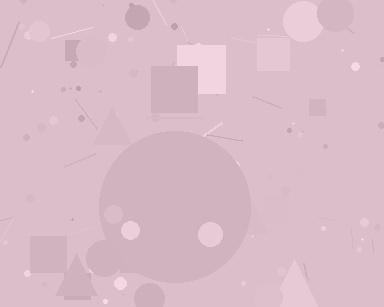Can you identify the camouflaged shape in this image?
The camouflaged shape is a circle.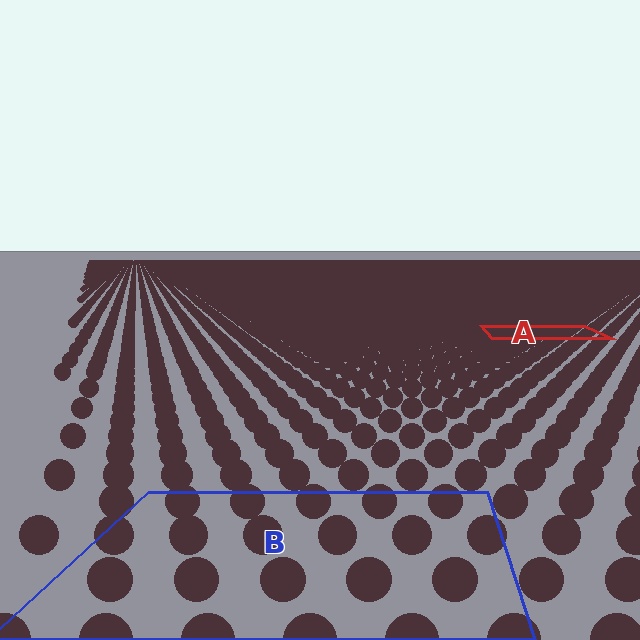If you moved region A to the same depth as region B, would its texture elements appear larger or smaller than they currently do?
They would appear larger. At a closer depth, the same texture elements are projected at a bigger on-screen size.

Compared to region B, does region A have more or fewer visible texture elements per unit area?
Region A has more texture elements per unit area — they are packed more densely because it is farther away.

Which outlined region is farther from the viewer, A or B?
Region A is farther from the viewer — the texture elements inside it appear smaller and more densely packed.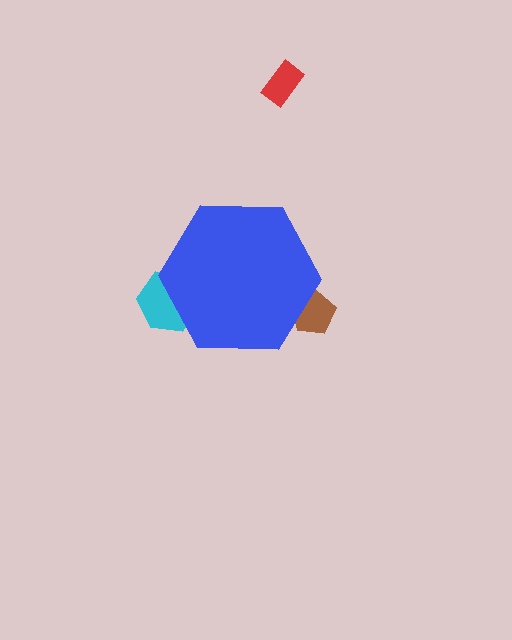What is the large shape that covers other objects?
A blue hexagon.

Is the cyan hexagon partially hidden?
Yes, the cyan hexagon is partially hidden behind the blue hexagon.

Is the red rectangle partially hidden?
No, the red rectangle is fully visible.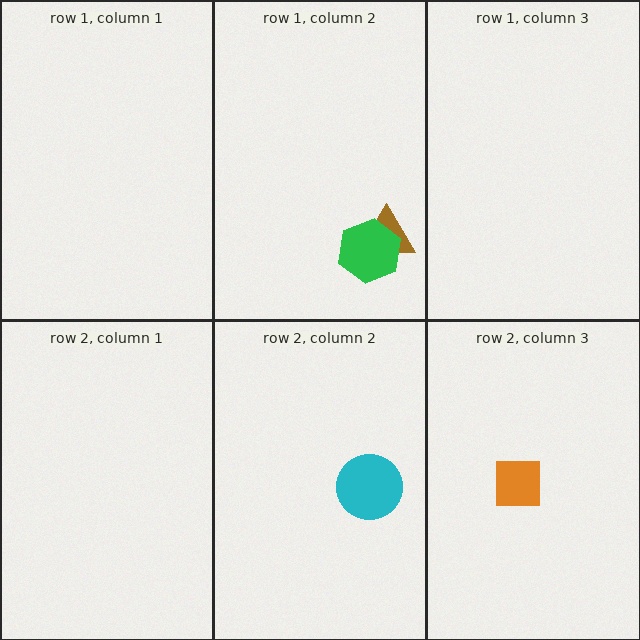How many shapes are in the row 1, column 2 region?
2.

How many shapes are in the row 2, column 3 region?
1.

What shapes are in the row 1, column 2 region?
The brown triangle, the green hexagon.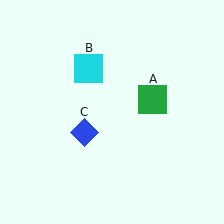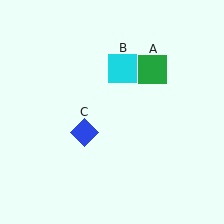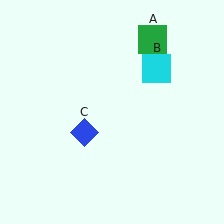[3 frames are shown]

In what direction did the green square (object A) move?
The green square (object A) moved up.